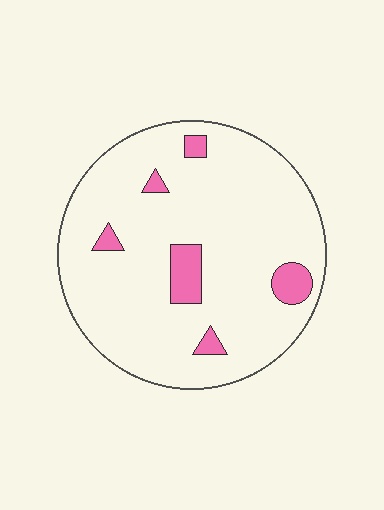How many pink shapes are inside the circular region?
6.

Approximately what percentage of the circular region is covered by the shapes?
Approximately 10%.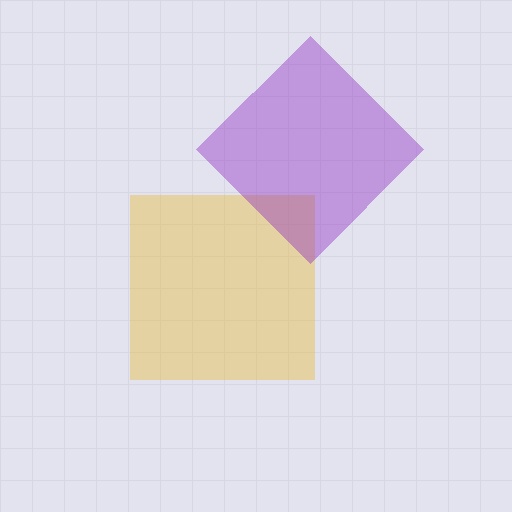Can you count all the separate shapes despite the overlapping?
Yes, there are 2 separate shapes.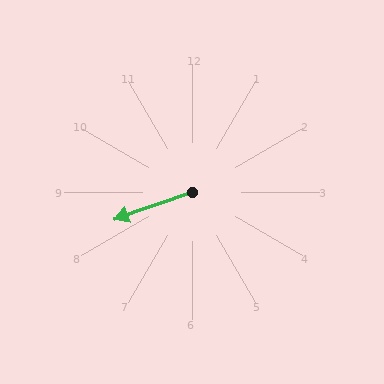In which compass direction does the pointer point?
West.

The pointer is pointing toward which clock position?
Roughly 8 o'clock.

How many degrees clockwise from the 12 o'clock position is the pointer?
Approximately 251 degrees.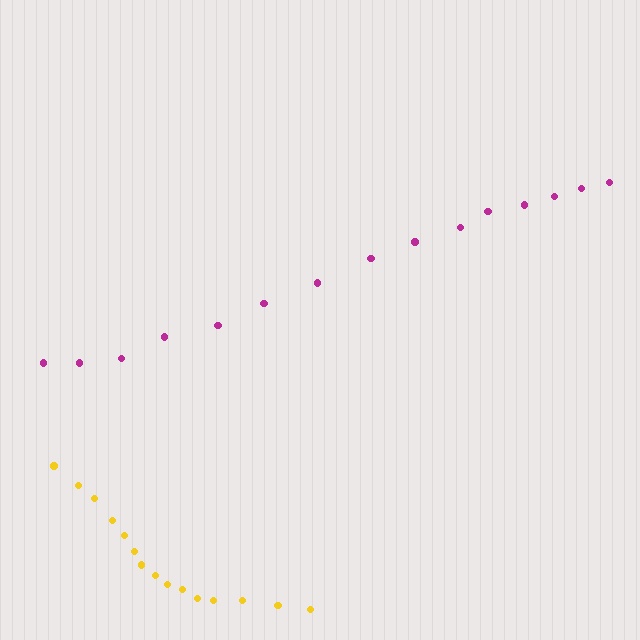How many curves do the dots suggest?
There are 2 distinct paths.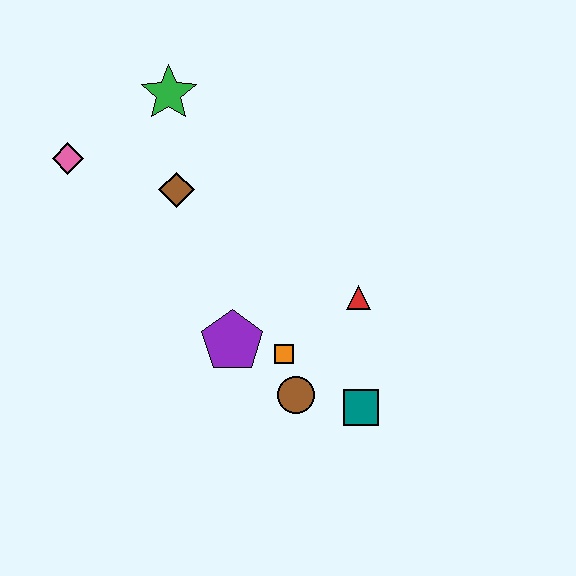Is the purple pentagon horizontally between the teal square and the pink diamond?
Yes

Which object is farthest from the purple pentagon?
The green star is farthest from the purple pentagon.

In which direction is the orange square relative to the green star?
The orange square is below the green star.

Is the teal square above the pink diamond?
No